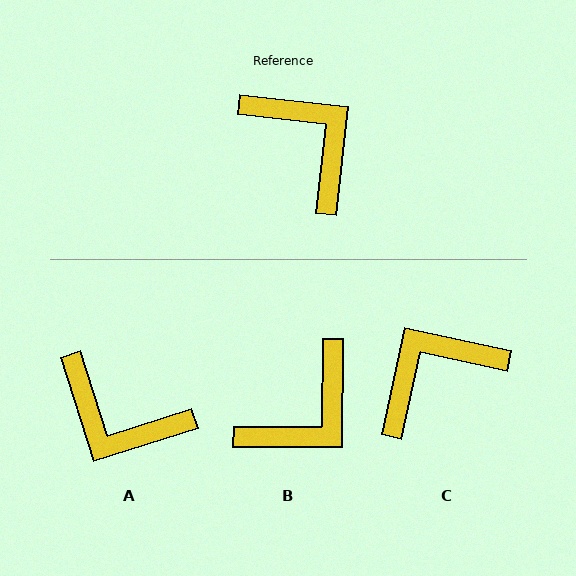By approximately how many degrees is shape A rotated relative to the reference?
Approximately 156 degrees clockwise.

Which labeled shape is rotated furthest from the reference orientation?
A, about 156 degrees away.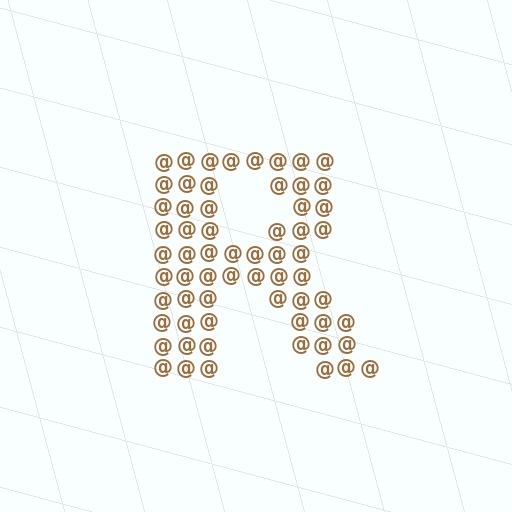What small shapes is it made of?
It is made of small at signs.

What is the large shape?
The large shape is the letter R.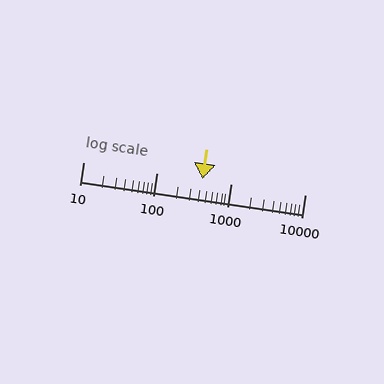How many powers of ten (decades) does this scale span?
The scale spans 3 decades, from 10 to 10000.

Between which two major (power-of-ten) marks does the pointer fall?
The pointer is between 100 and 1000.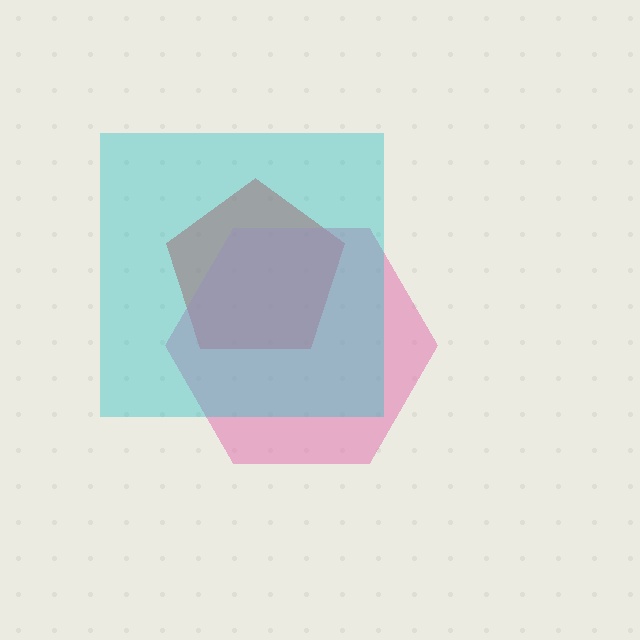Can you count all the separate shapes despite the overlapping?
Yes, there are 3 separate shapes.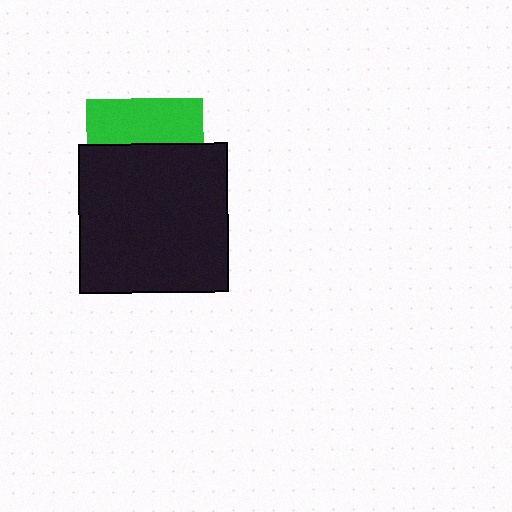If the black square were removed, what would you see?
You would see the complete green square.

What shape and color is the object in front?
The object in front is a black square.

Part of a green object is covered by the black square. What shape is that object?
It is a square.